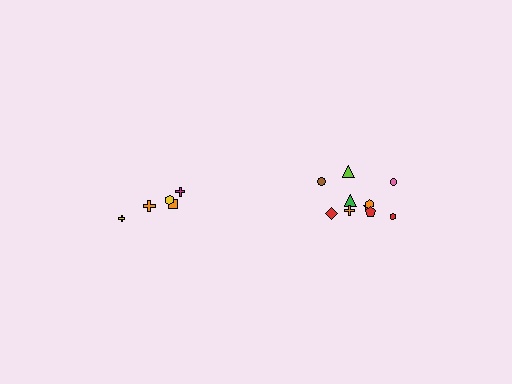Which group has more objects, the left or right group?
The right group.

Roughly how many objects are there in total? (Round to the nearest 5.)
Roughly 15 objects in total.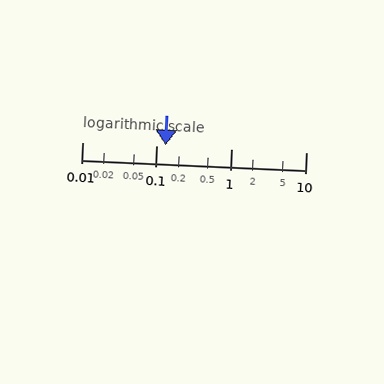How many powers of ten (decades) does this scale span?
The scale spans 3 decades, from 0.01 to 10.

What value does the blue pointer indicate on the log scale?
The pointer indicates approximately 0.13.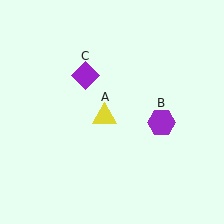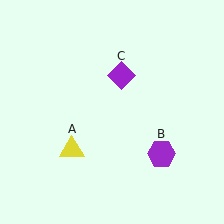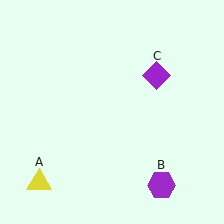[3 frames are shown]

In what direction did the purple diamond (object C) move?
The purple diamond (object C) moved right.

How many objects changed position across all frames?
3 objects changed position: yellow triangle (object A), purple hexagon (object B), purple diamond (object C).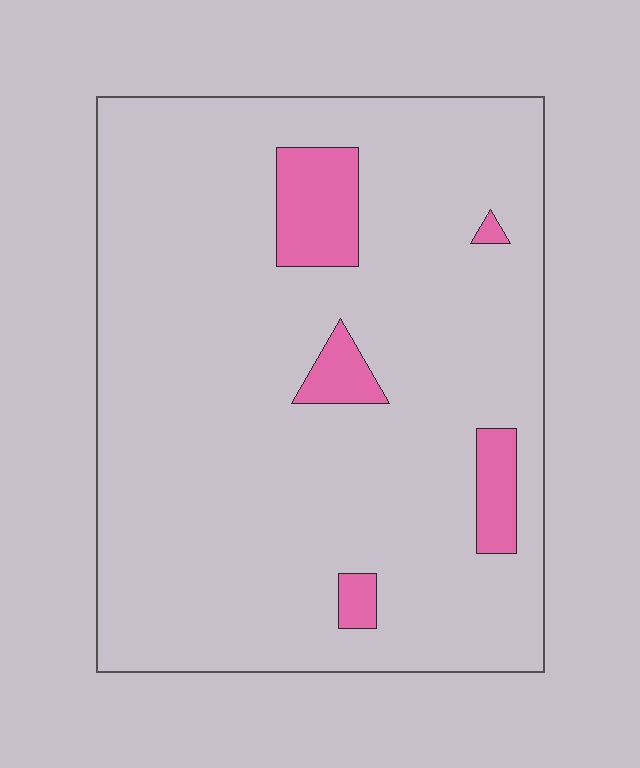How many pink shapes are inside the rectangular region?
5.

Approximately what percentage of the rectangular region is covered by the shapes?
Approximately 10%.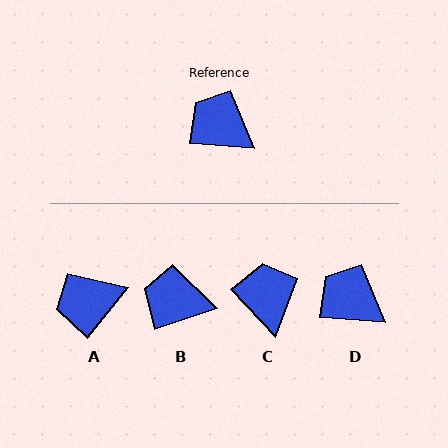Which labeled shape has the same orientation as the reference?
D.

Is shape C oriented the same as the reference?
No, it is off by about 43 degrees.